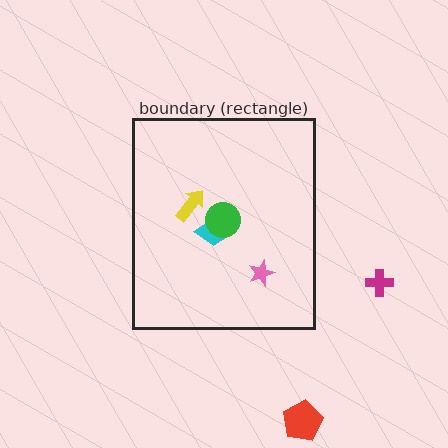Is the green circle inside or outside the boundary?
Inside.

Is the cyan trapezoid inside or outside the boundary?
Inside.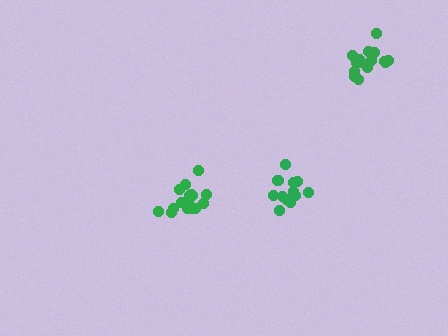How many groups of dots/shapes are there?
There are 3 groups.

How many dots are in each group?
Group 1: 16 dots, Group 2: 14 dots, Group 3: 16 dots (46 total).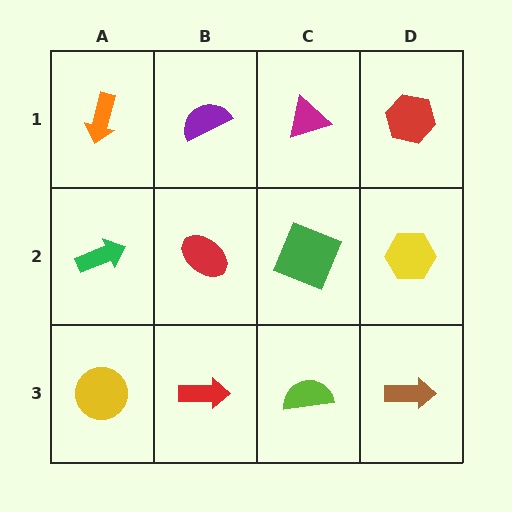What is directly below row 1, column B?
A red ellipse.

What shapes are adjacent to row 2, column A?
An orange arrow (row 1, column A), a yellow circle (row 3, column A), a red ellipse (row 2, column B).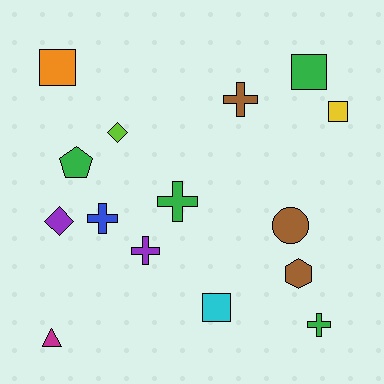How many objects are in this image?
There are 15 objects.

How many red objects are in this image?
There are no red objects.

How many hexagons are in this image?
There is 1 hexagon.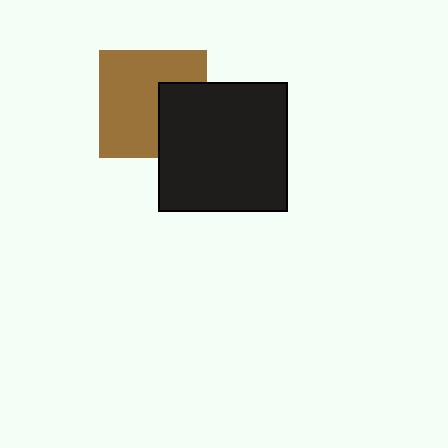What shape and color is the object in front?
The object in front is a black square.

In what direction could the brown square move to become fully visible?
The brown square could move left. That would shift it out from behind the black square entirely.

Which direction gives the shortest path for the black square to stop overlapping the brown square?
Moving right gives the shortest separation.